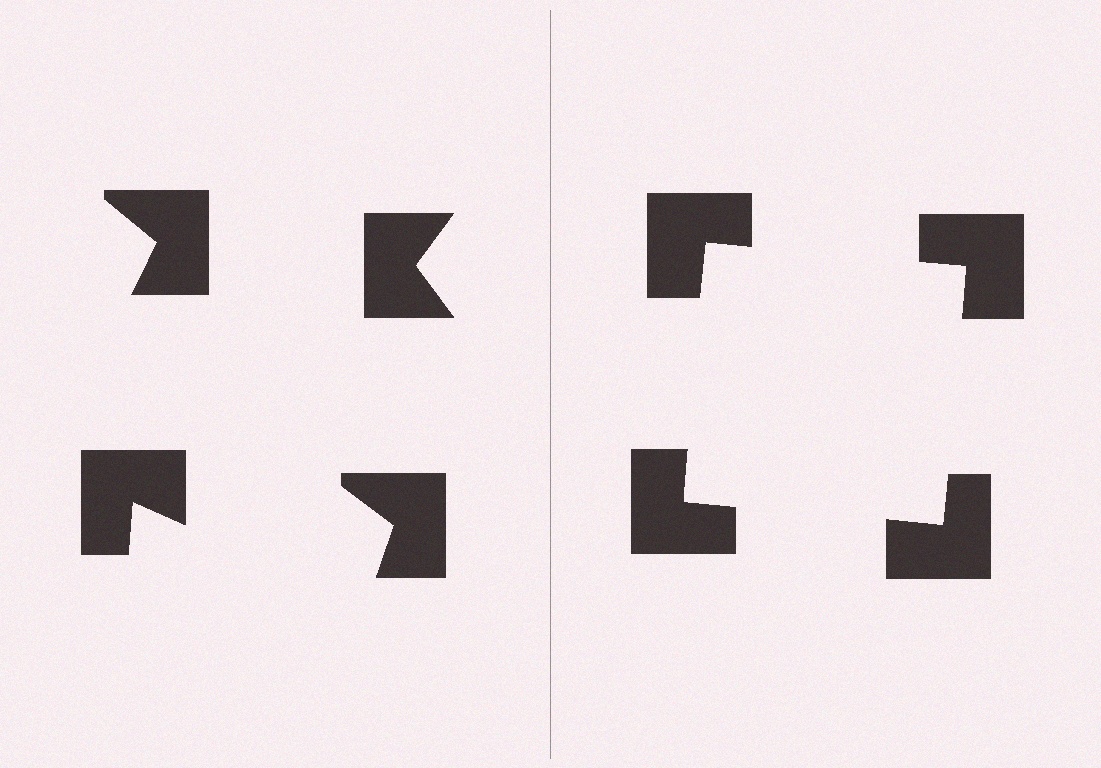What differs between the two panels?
The notched squares are positioned identically on both sides; only the wedge orientations differ. On the right they align to a square; on the left they are misaligned.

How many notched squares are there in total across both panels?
8 — 4 on each side.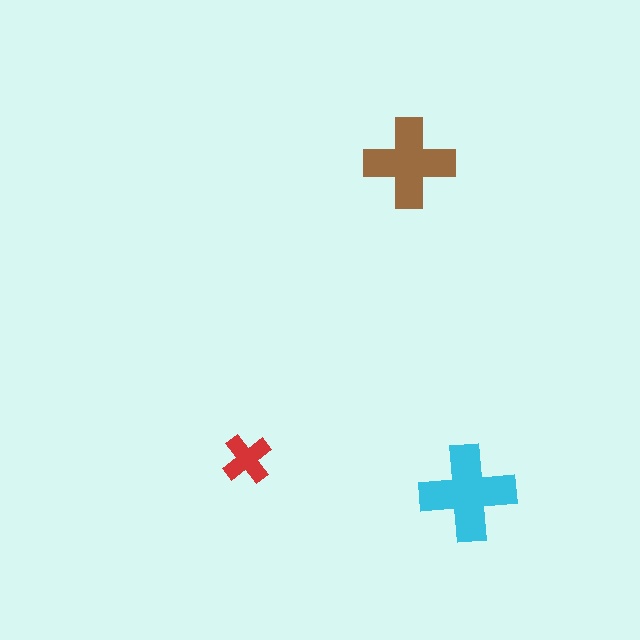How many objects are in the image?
There are 3 objects in the image.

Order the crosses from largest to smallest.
the cyan one, the brown one, the red one.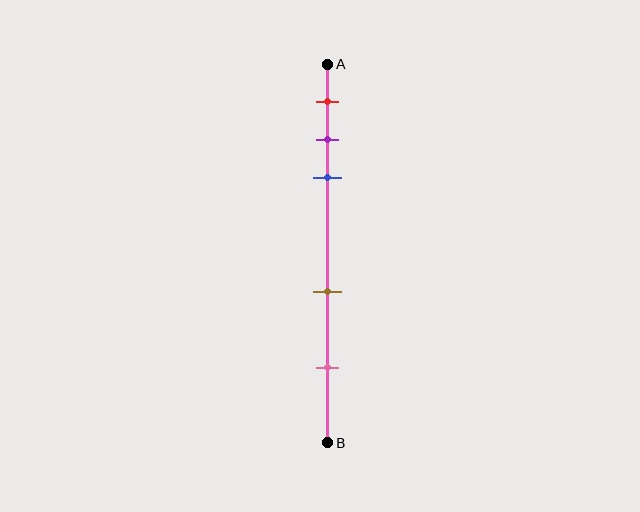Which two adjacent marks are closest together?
The purple and blue marks are the closest adjacent pair.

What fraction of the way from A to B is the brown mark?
The brown mark is approximately 60% (0.6) of the way from A to B.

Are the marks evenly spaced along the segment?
No, the marks are not evenly spaced.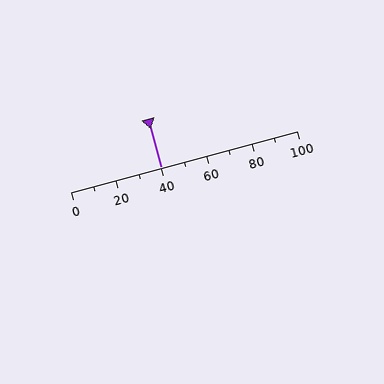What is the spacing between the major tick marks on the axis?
The major ticks are spaced 20 apart.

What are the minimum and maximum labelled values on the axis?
The axis runs from 0 to 100.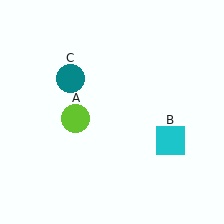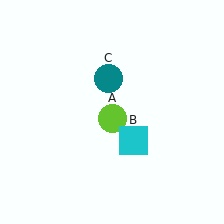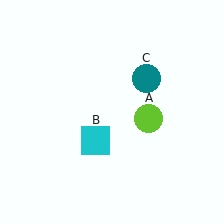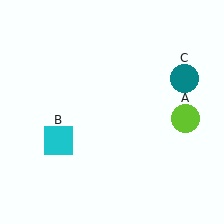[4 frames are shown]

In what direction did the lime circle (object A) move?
The lime circle (object A) moved right.